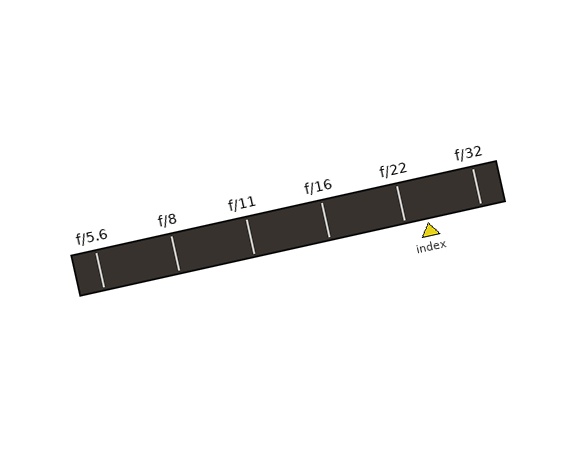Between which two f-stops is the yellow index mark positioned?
The index mark is between f/22 and f/32.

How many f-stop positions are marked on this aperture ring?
There are 6 f-stop positions marked.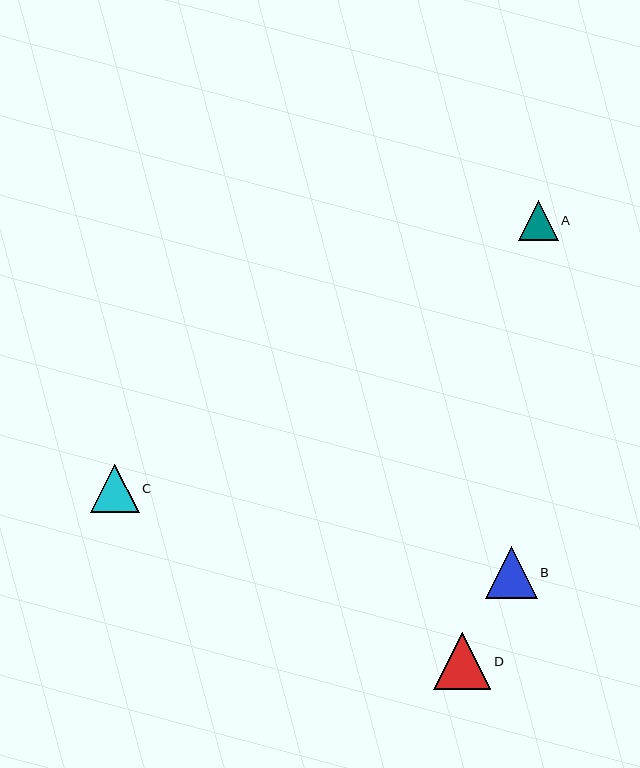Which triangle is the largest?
Triangle D is the largest with a size of approximately 57 pixels.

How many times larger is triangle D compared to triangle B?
Triangle D is approximately 1.1 times the size of triangle B.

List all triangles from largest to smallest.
From largest to smallest: D, B, C, A.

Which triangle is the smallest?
Triangle A is the smallest with a size of approximately 39 pixels.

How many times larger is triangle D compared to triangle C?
Triangle D is approximately 1.2 times the size of triangle C.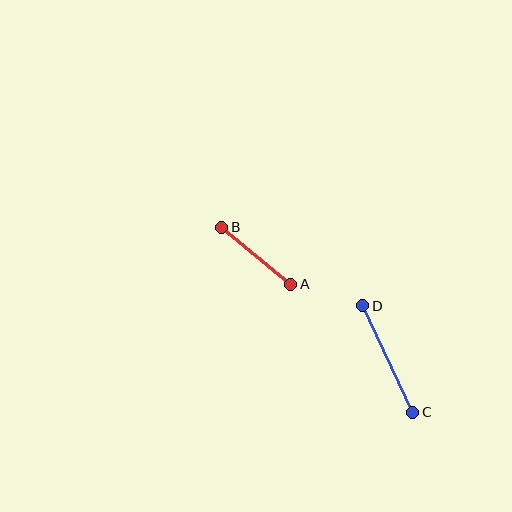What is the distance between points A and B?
The distance is approximately 90 pixels.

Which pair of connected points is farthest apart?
Points C and D are farthest apart.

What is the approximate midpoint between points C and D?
The midpoint is at approximately (388, 359) pixels.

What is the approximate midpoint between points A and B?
The midpoint is at approximately (256, 256) pixels.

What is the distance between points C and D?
The distance is approximately 118 pixels.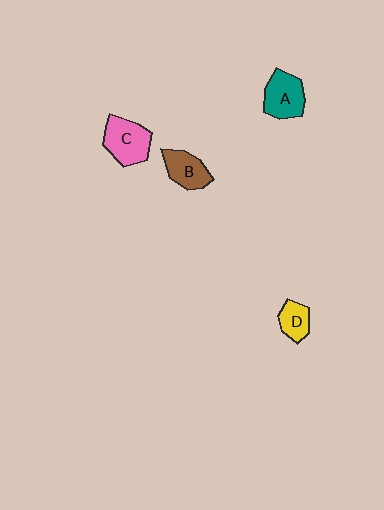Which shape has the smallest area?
Shape D (yellow).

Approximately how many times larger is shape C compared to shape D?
Approximately 1.8 times.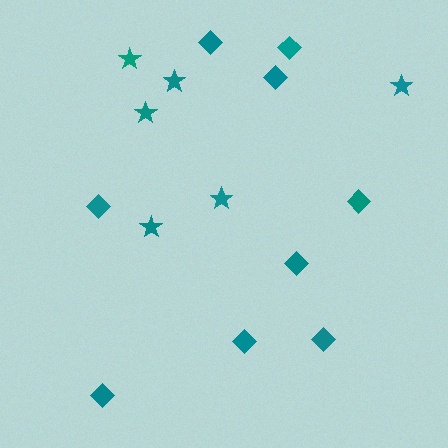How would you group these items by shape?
There are 2 groups: one group of diamonds (9) and one group of stars (6).